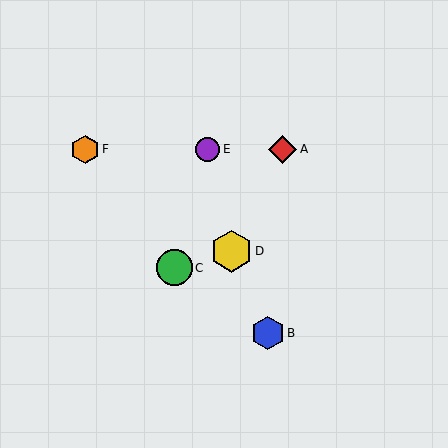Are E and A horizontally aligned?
Yes, both are at y≈149.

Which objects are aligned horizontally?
Objects A, E, F are aligned horizontally.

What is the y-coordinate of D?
Object D is at y≈251.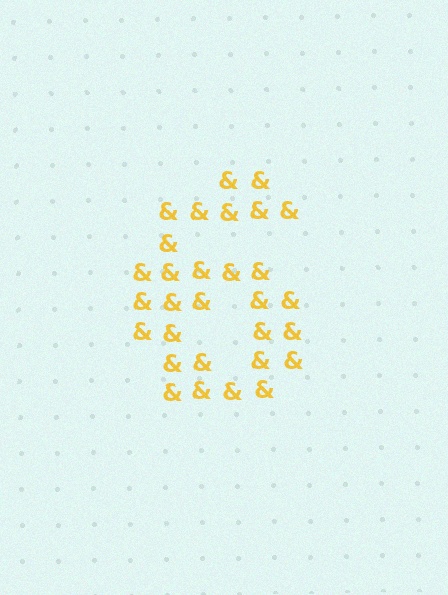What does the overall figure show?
The overall figure shows the digit 6.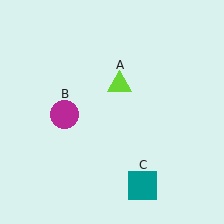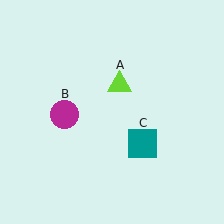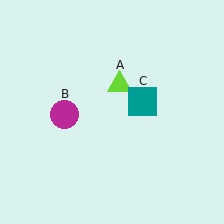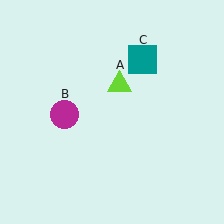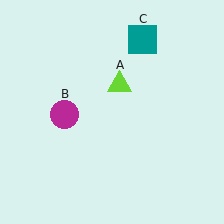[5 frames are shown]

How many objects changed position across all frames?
1 object changed position: teal square (object C).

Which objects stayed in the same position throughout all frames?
Lime triangle (object A) and magenta circle (object B) remained stationary.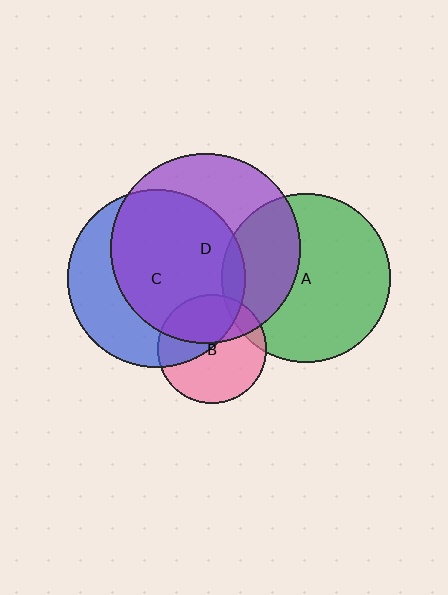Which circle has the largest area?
Circle D (purple).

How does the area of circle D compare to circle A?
Approximately 1.3 times.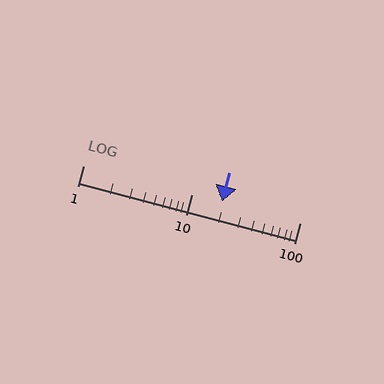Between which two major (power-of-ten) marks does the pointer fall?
The pointer is between 10 and 100.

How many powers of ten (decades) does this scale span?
The scale spans 2 decades, from 1 to 100.